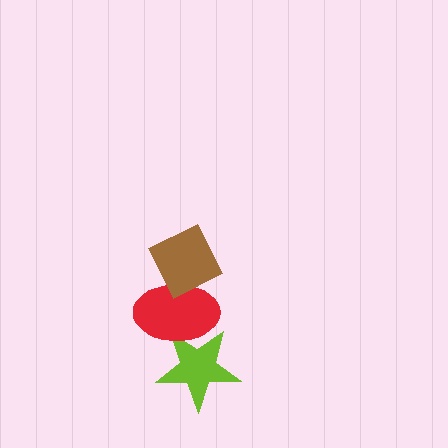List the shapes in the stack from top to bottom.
From top to bottom: the brown diamond, the red ellipse, the lime star.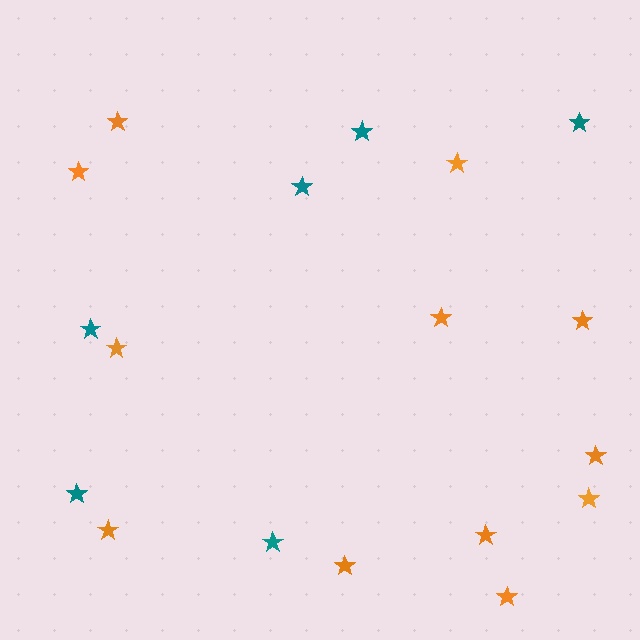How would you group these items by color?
There are 2 groups: one group of teal stars (6) and one group of orange stars (12).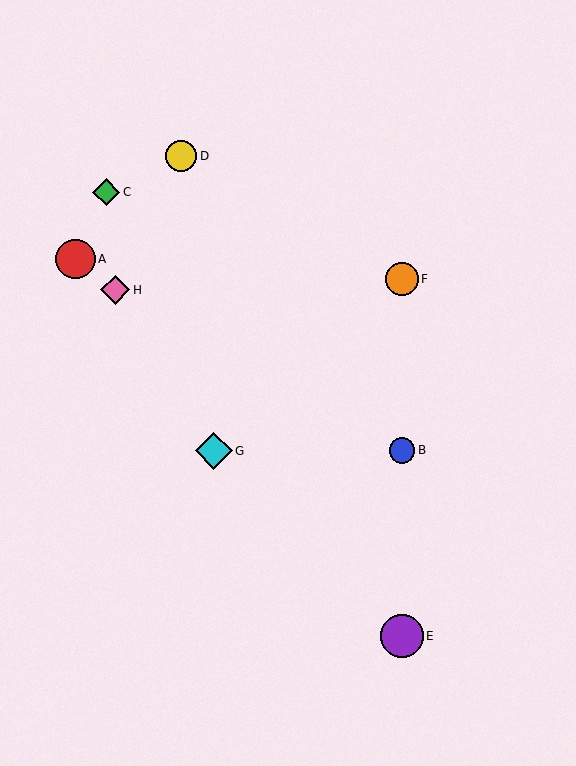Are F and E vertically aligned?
Yes, both are at x≈402.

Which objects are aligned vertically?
Objects B, E, F are aligned vertically.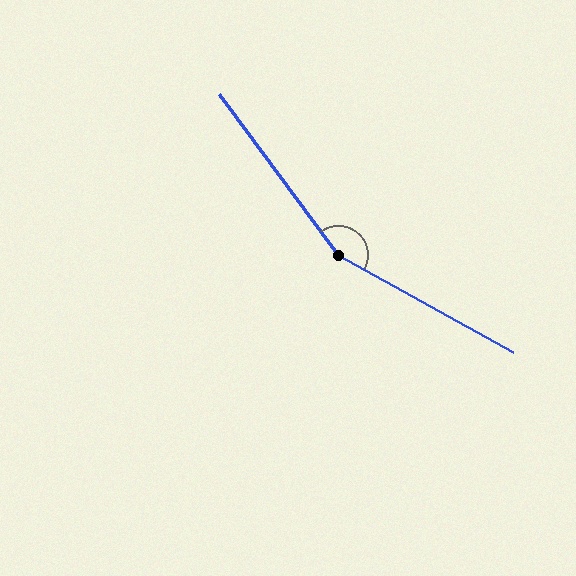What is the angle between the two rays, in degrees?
Approximately 155 degrees.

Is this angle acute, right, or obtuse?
It is obtuse.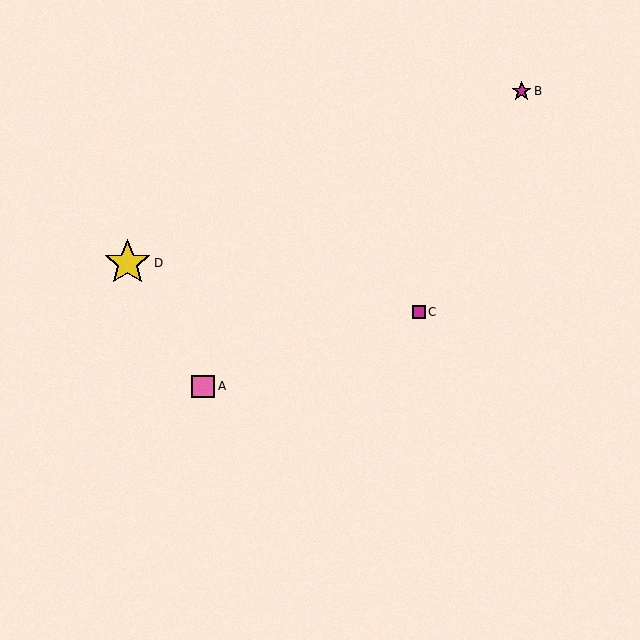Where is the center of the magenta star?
The center of the magenta star is at (522, 91).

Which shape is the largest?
The yellow star (labeled D) is the largest.